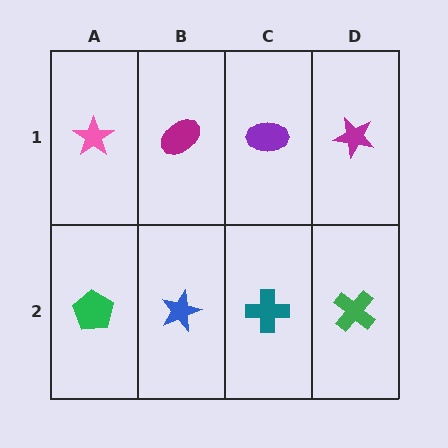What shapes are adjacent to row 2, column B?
A magenta ellipse (row 1, column B), a green pentagon (row 2, column A), a teal cross (row 2, column C).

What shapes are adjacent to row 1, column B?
A blue star (row 2, column B), a pink star (row 1, column A), a purple ellipse (row 1, column C).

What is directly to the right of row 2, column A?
A blue star.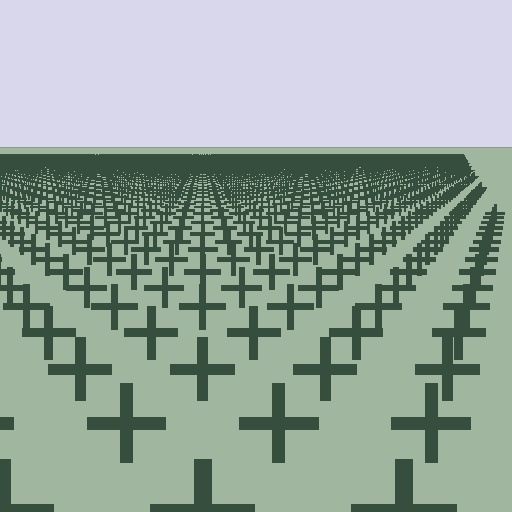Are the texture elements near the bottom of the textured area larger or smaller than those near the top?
Larger. Near the bottom, elements are closer to the viewer and appear at a bigger on-screen size.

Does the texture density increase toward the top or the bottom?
Density increases toward the top.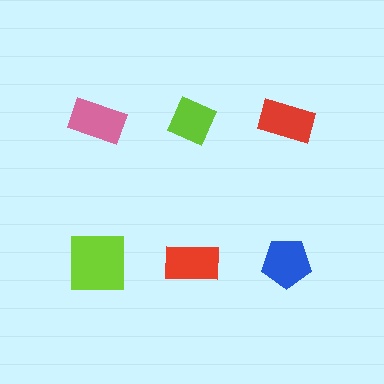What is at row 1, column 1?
A pink rectangle.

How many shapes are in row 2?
3 shapes.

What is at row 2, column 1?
A lime square.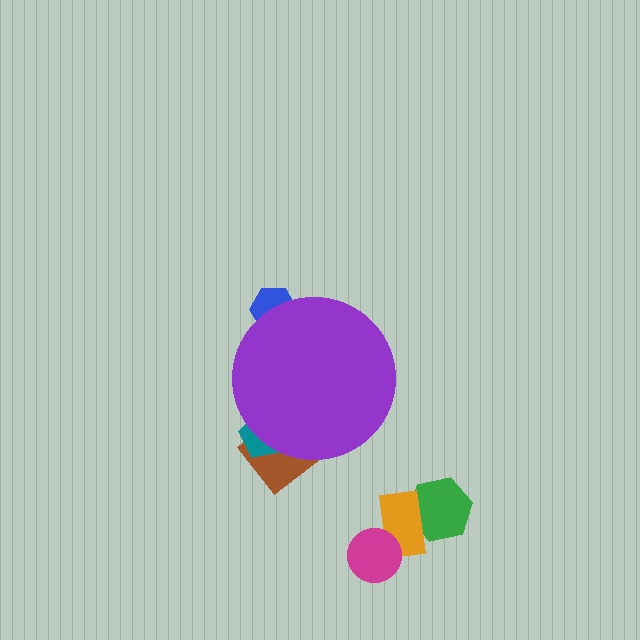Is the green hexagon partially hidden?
No, the green hexagon is fully visible.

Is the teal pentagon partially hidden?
Yes, the teal pentagon is partially hidden behind the purple circle.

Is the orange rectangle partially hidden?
No, the orange rectangle is fully visible.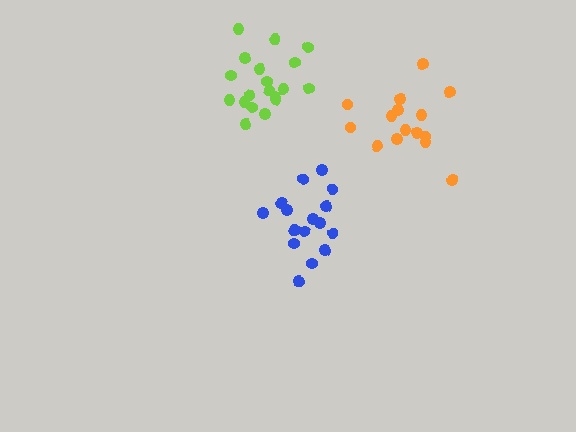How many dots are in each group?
Group 1: 19 dots, Group 2: 17 dots, Group 3: 15 dots (51 total).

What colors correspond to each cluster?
The clusters are colored: lime, blue, orange.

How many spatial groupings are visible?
There are 3 spatial groupings.